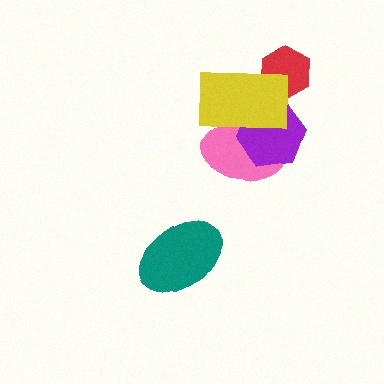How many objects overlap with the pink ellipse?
2 objects overlap with the pink ellipse.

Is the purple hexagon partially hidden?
Yes, it is partially covered by another shape.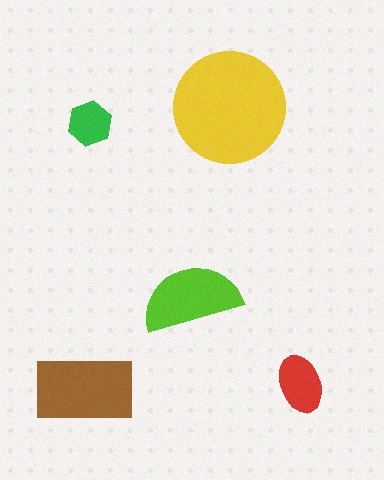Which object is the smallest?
The green hexagon.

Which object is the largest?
The yellow circle.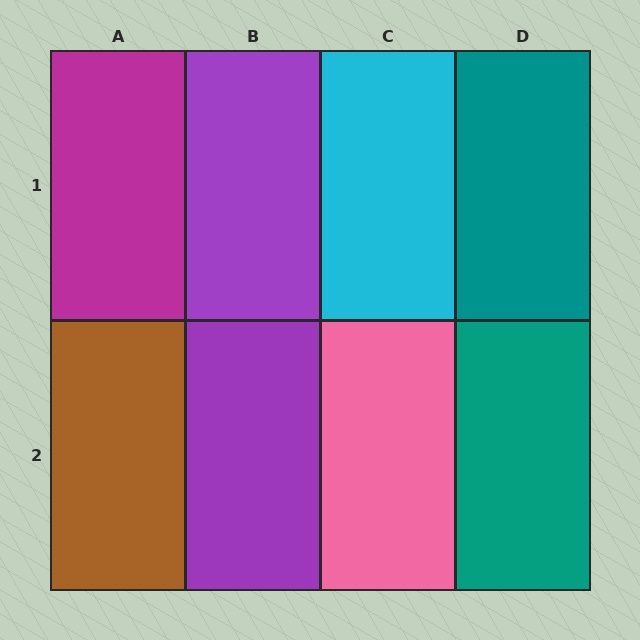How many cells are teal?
2 cells are teal.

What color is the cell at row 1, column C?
Cyan.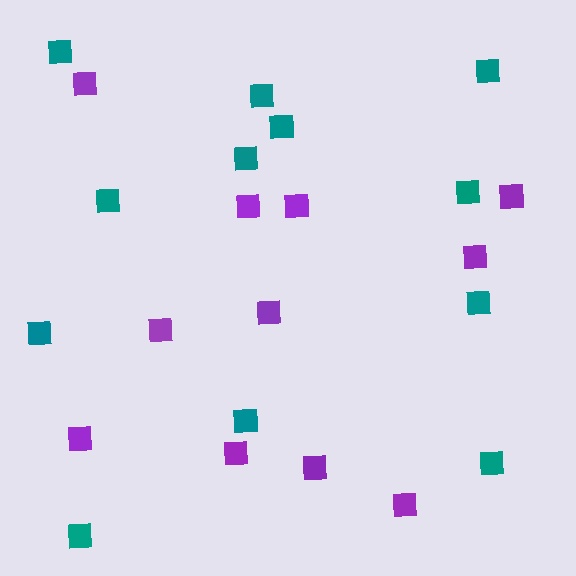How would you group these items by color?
There are 2 groups: one group of purple squares (11) and one group of teal squares (12).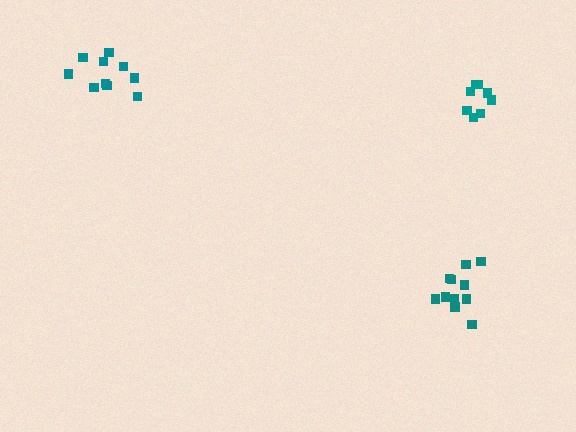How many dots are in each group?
Group 1: 11 dots, Group 2: 11 dots, Group 3: 9 dots (31 total).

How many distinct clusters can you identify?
There are 3 distinct clusters.